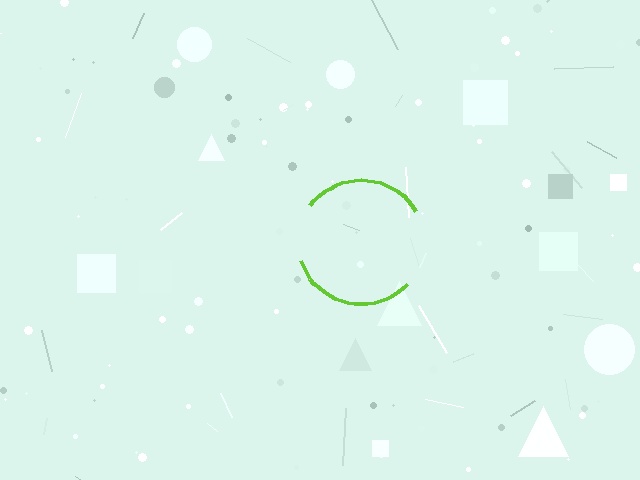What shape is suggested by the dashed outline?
The dashed outline suggests a circle.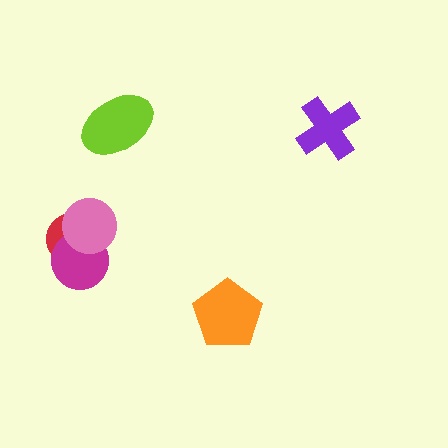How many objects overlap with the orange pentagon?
0 objects overlap with the orange pentagon.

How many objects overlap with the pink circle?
2 objects overlap with the pink circle.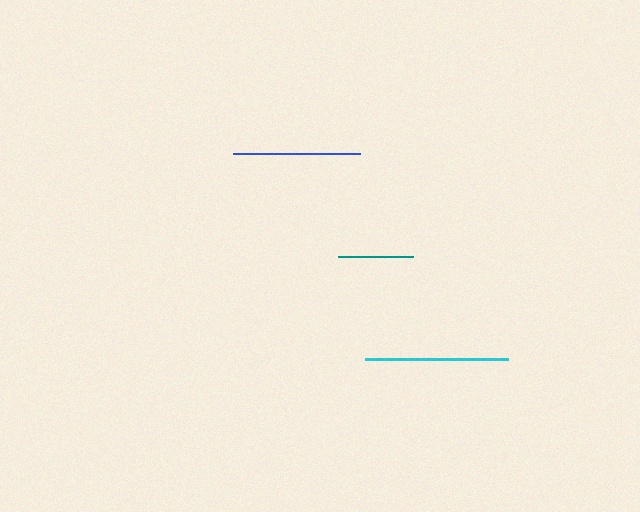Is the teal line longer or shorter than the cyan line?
The cyan line is longer than the teal line.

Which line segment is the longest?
The cyan line is the longest at approximately 143 pixels.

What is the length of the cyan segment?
The cyan segment is approximately 143 pixels long.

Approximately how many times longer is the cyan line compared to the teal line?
The cyan line is approximately 1.9 times the length of the teal line.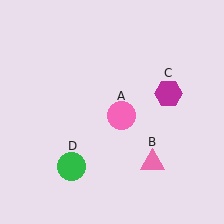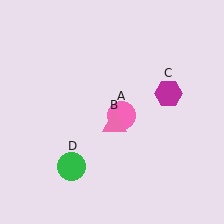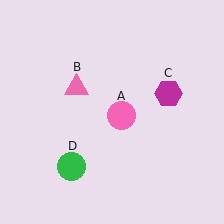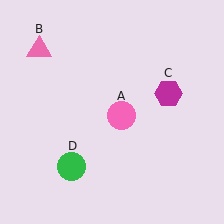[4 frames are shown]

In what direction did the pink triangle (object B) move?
The pink triangle (object B) moved up and to the left.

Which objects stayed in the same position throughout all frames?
Pink circle (object A) and magenta hexagon (object C) and green circle (object D) remained stationary.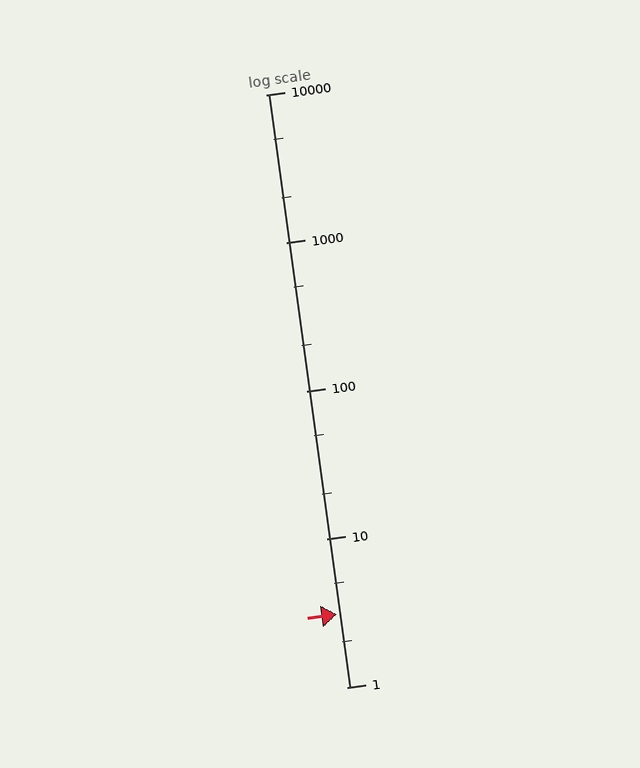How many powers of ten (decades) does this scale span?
The scale spans 4 decades, from 1 to 10000.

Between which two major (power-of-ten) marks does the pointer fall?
The pointer is between 1 and 10.